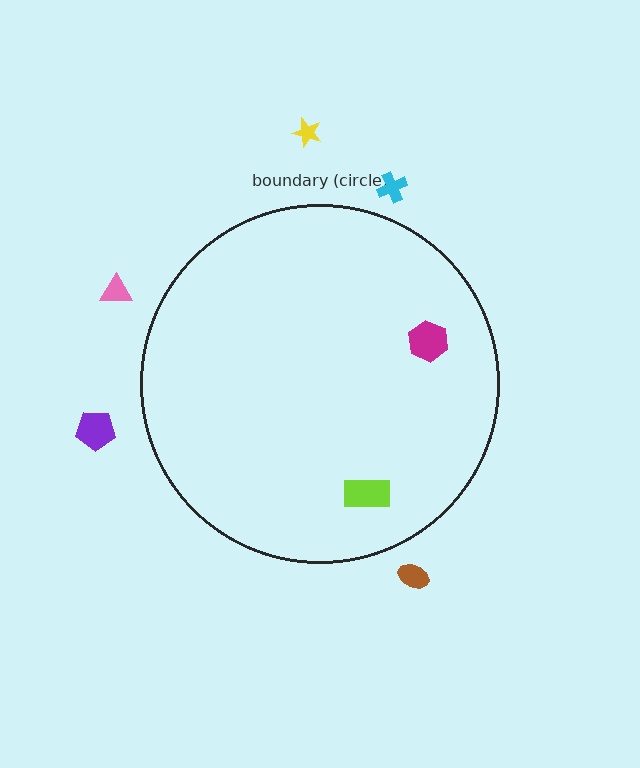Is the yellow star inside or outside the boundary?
Outside.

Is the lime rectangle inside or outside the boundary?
Inside.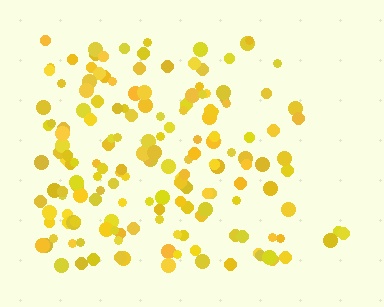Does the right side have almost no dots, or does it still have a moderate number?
Still a moderate number, just noticeably fewer than the left.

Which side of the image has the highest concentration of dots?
The left.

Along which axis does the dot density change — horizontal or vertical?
Horizontal.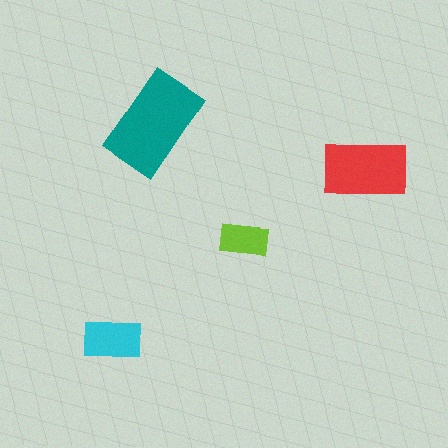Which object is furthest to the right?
The red rectangle is rightmost.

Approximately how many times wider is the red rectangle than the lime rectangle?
About 1.5 times wider.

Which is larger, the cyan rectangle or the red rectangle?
The red one.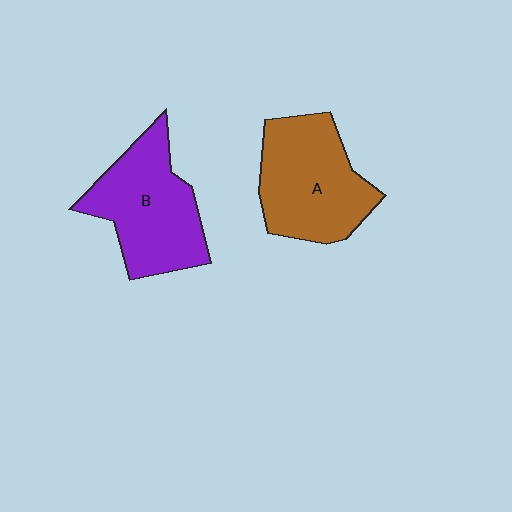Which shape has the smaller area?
Shape A (brown).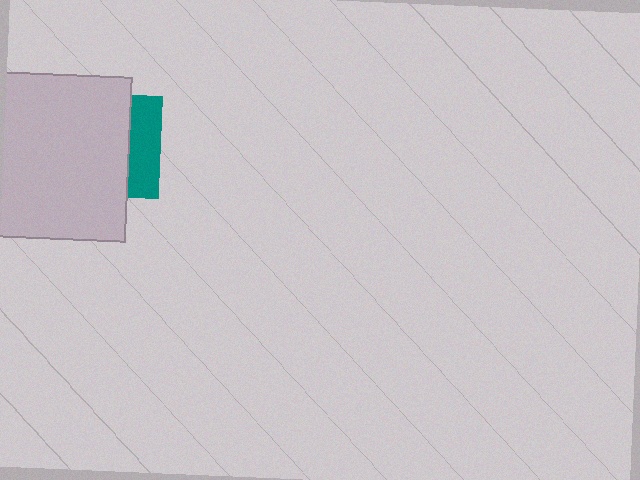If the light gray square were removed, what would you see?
You would see the complete teal square.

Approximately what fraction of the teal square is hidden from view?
Roughly 69% of the teal square is hidden behind the light gray square.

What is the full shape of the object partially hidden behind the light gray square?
The partially hidden object is a teal square.